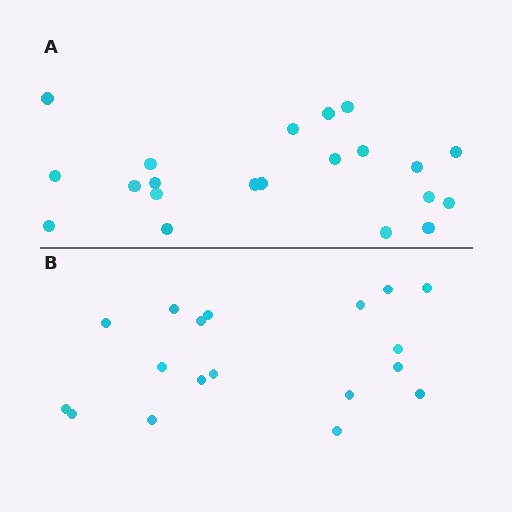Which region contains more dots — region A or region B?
Region A (the top region) has more dots.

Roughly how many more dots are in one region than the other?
Region A has just a few more — roughly 2 or 3 more dots than region B.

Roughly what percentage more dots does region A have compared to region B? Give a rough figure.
About 15% more.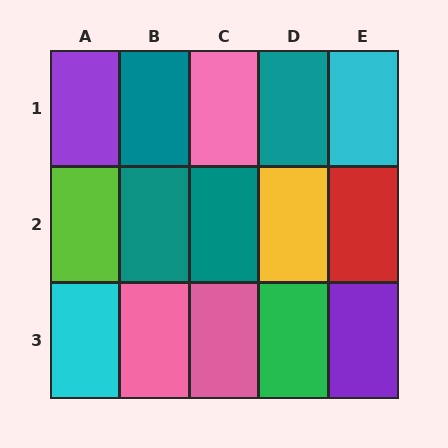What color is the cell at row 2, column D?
Yellow.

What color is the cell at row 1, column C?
Pink.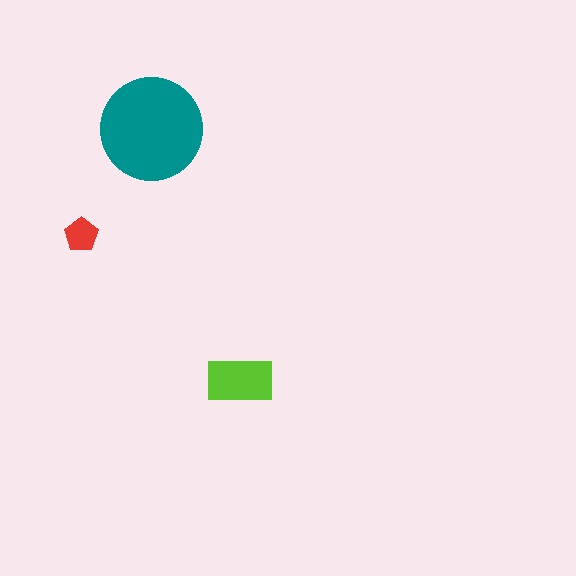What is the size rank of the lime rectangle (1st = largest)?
2nd.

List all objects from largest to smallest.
The teal circle, the lime rectangle, the red pentagon.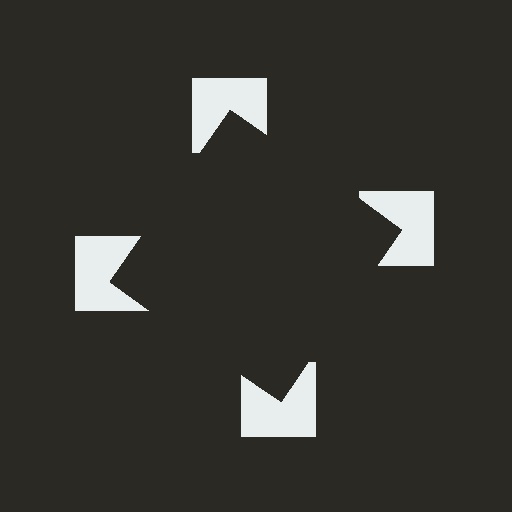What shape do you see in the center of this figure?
An illusory square — its edges are inferred from the aligned wedge cuts in the notched squares, not physically drawn.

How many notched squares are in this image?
There are 4 — one at each vertex of the illusory square.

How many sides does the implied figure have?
4 sides.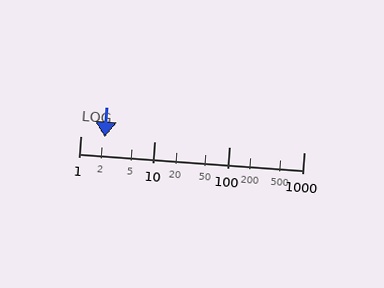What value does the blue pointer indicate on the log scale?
The pointer indicates approximately 2.1.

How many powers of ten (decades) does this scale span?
The scale spans 3 decades, from 1 to 1000.